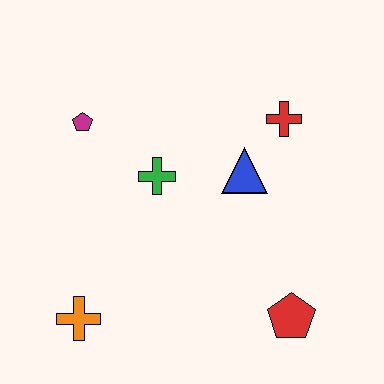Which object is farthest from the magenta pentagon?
The red pentagon is farthest from the magenta pentagon.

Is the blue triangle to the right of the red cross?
No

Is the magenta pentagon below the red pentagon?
No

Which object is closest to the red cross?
The blue triangle is closest to the red cross.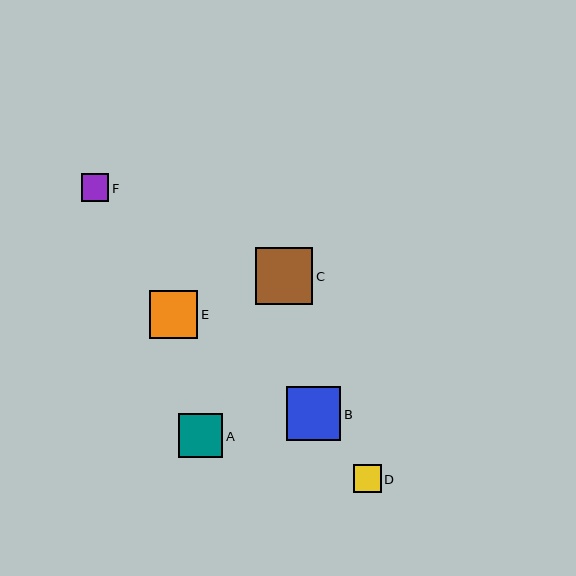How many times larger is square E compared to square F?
Square E is approximately 1.7 times the size of square F.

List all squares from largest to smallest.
From largest to smallest: C, B, E, A, D, F.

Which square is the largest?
Square C is the largest with a size of approximately 57 pixels.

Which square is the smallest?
Square F is the smallest with a size of approximately 28 pixels.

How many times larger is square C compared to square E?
Square C is approximately 1.2 times the size of square E.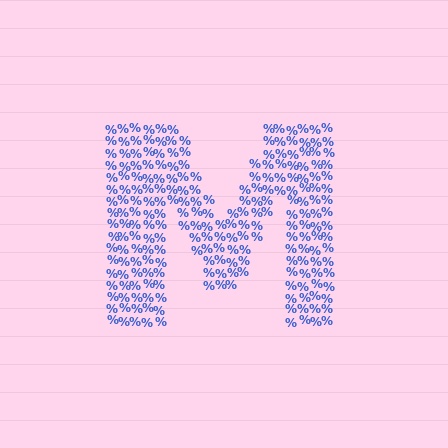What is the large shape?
The large shape is the letter M.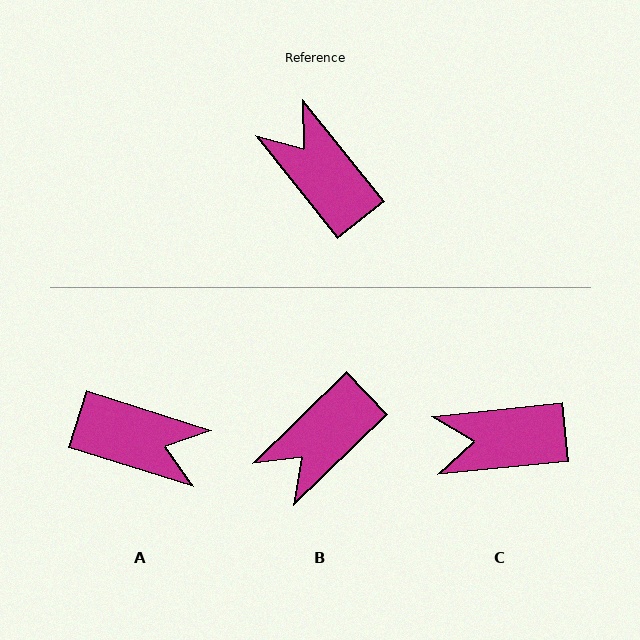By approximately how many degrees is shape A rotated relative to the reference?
Approximately 146 degrees clockwise.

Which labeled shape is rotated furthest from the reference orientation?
A, about 146 degrees away.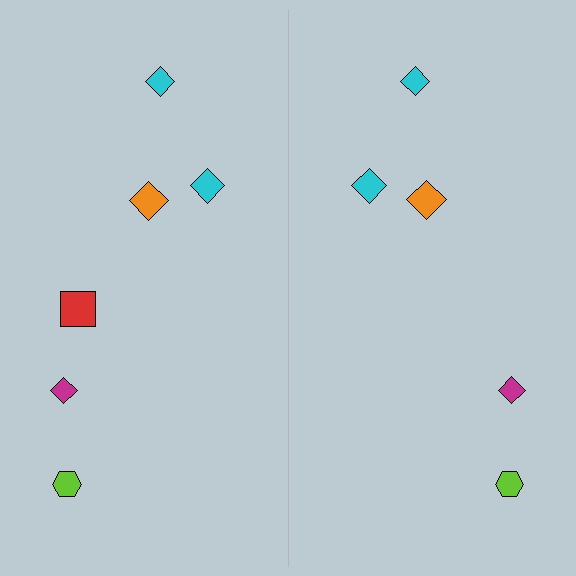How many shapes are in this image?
There are 11 shapes in this image.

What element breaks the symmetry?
A red square is missing from the right side.